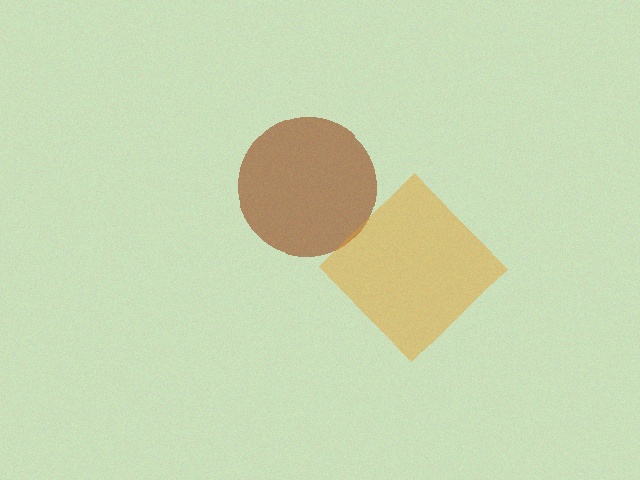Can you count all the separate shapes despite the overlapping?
Yes, there are 2 separate shapes.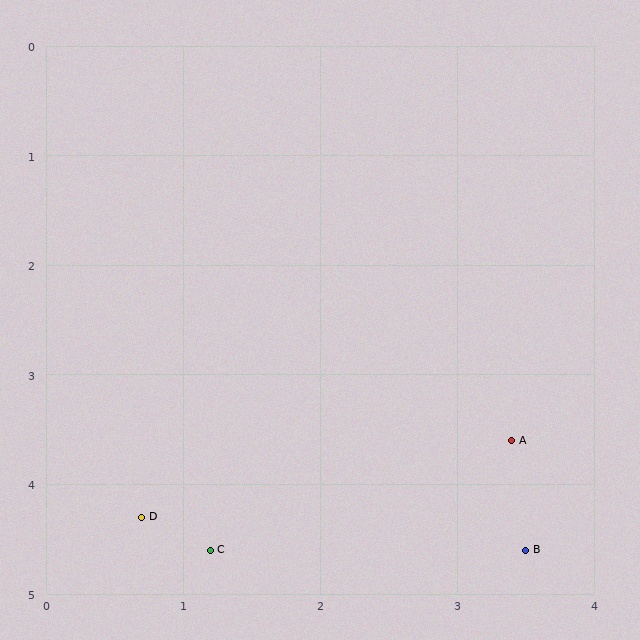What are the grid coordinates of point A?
Point A is at approximately (3.4, 3.6).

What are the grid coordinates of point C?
Point C is at approximately (1.2, 4.6).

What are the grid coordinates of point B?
Point B is at approximately (3.5, 4.6).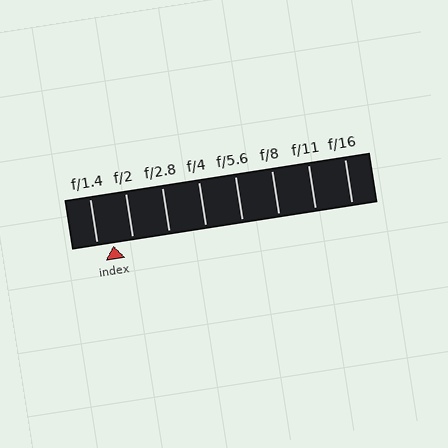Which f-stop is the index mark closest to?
The index mark is closest to f/1.4.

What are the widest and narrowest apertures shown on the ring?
The widest aperture shown is f/1.4 and the narrowest is f/16.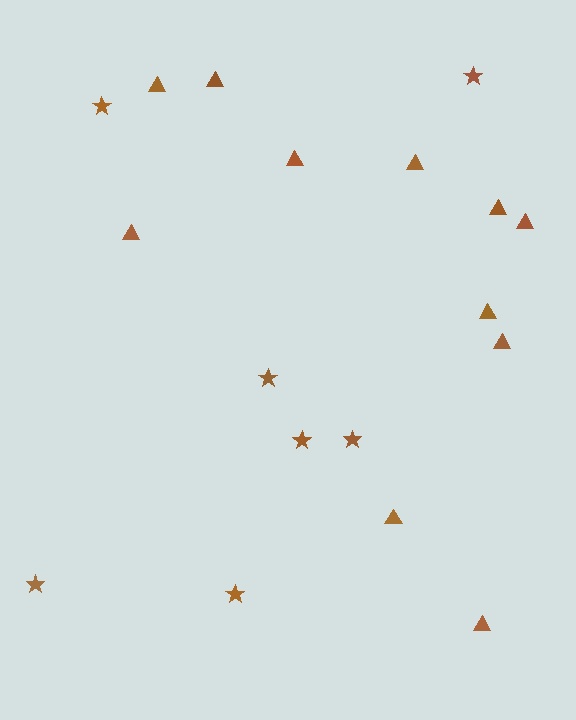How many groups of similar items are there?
There are 2 groups: one group of triangles (11) and one group of stars (7).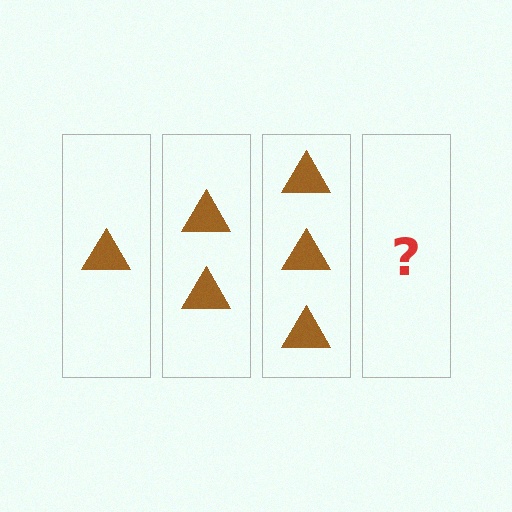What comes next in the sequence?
The next element should be 4 triangles.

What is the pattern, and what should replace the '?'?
The pattern is that each step adds one more triangle. The '?' should be 4 triangles.